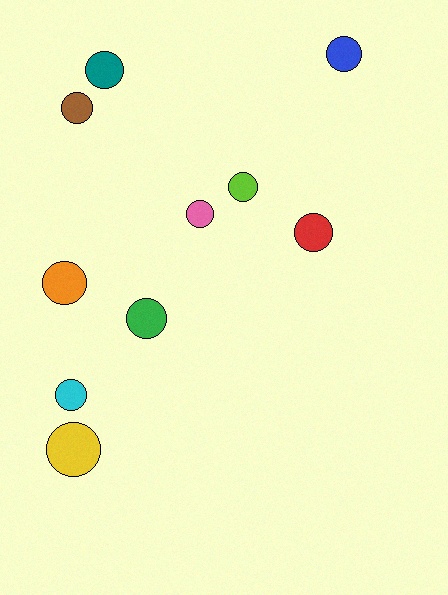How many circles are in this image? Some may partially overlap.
There are 10 circles.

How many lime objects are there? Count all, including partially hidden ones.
There is 1 lime object.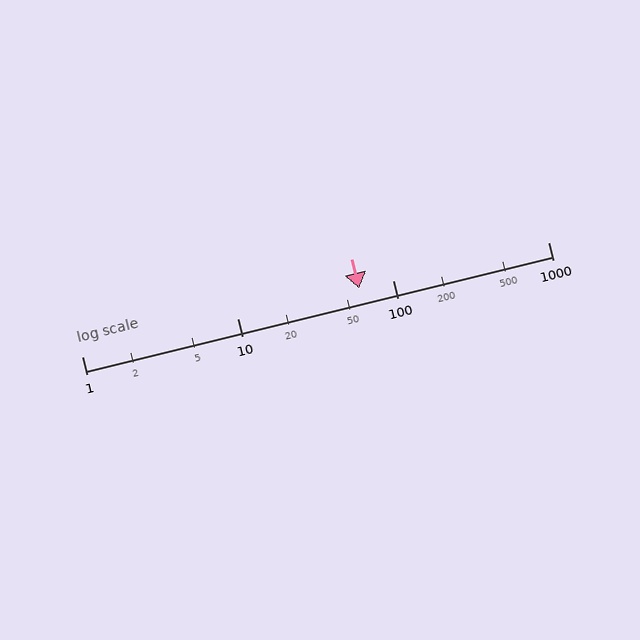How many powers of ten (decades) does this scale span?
The scale spans 3 decades, from 1 to 1000.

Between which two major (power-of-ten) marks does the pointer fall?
The pointer is between 10 and 100.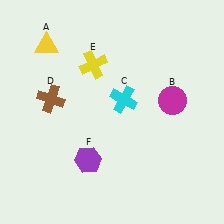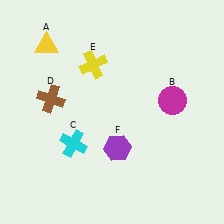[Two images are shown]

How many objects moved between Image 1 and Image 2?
2 objects moved between the two images.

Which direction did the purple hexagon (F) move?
The purple hexagon (F) moved right.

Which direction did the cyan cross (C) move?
The cyan cross (C) moved left.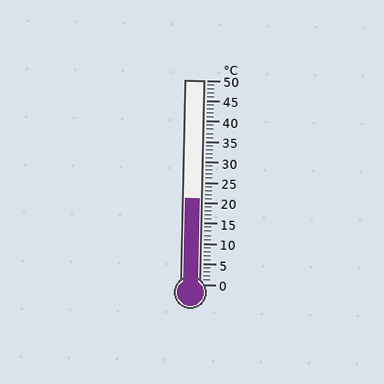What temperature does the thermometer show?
The thermometer shows approximately 21°C.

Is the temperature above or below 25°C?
The temperature is below 25°C.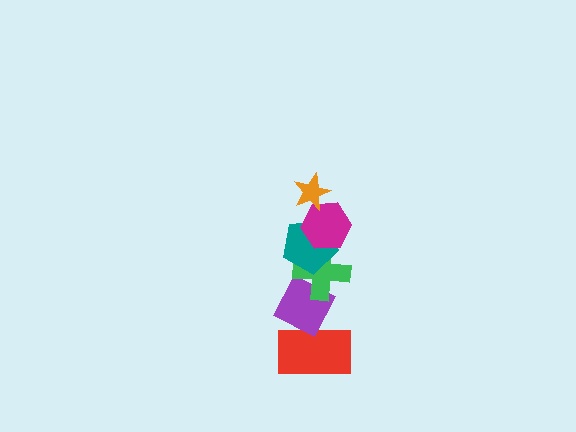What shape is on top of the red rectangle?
The purple diamond is on top of the red rectangle.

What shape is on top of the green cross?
The teal pentagon is on top of the green cross.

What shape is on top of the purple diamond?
The green cross is on top of the purple diamond.